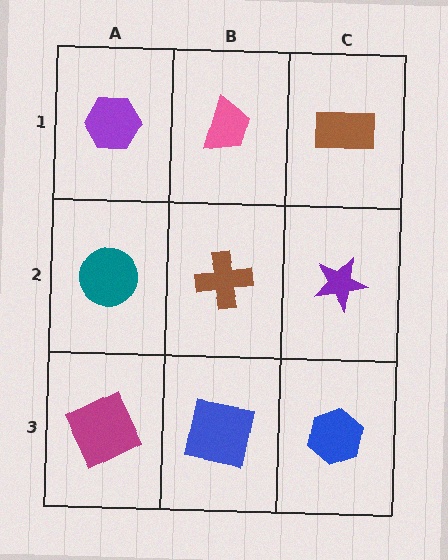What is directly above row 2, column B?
A pink trapezoid.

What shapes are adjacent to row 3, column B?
A brown cross (row 2, column B), a magenta square (row 3, column A), a blue hexagon (row 3, column C).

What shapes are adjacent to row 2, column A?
A purple hexagon (row 1, column A), a magenta square (row 3, column A), a brown cross (row 2, column B).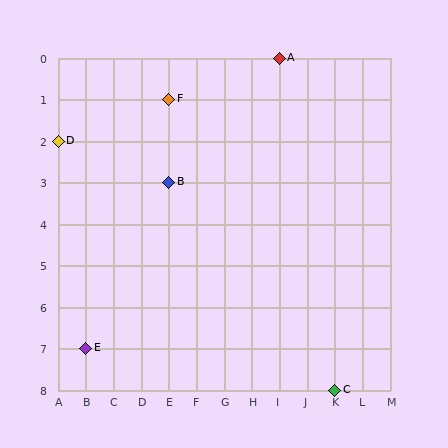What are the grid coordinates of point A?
Point A is at grid coordinates (I, 0).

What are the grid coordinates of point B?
Point B is at grid coordinates (E, 3).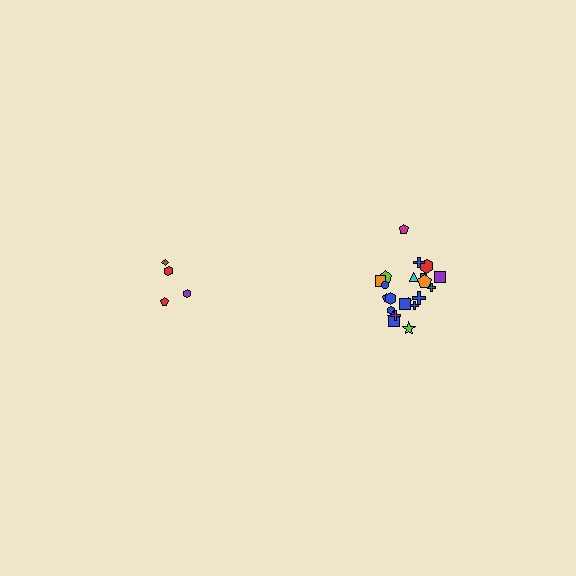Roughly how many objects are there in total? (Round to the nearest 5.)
Roughly 25 objects in total.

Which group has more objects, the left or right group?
The right group.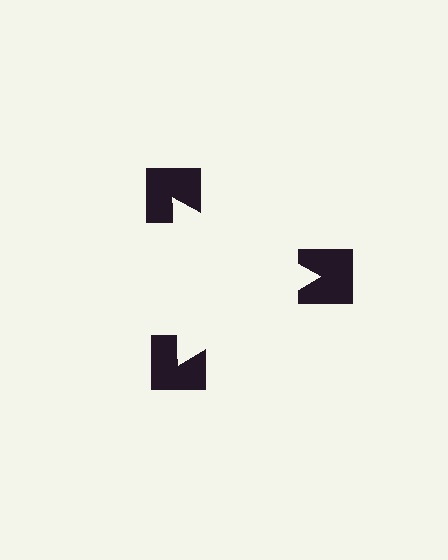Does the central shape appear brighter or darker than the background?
It typically appears slightly brighter than the background, even though no actual brightness change is drawn.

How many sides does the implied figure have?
3 sides.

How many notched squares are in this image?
There are 3 — one at each vertex of the illusory triangle.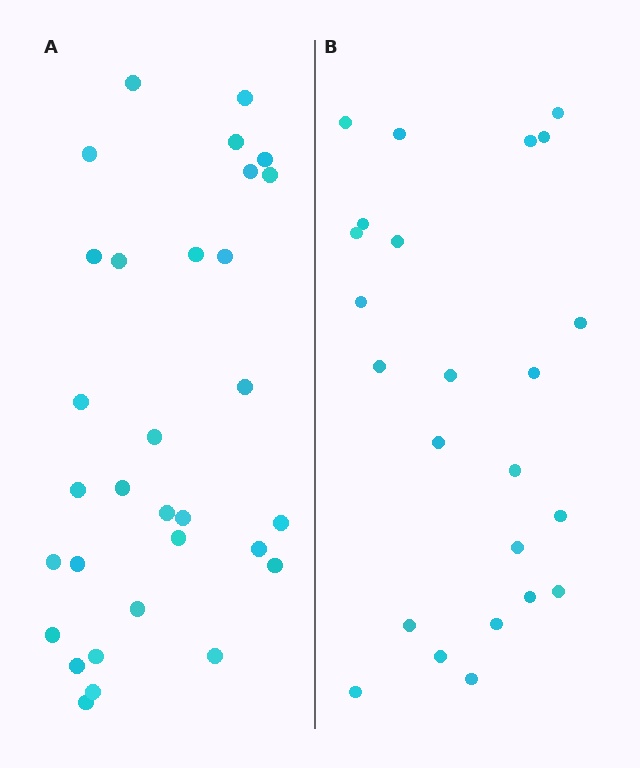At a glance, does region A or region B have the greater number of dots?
Region A (the left region) has more dots.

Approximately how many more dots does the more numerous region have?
Region A has roughly 8 or so more dots than region B.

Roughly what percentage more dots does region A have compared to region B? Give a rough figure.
About 30% more.